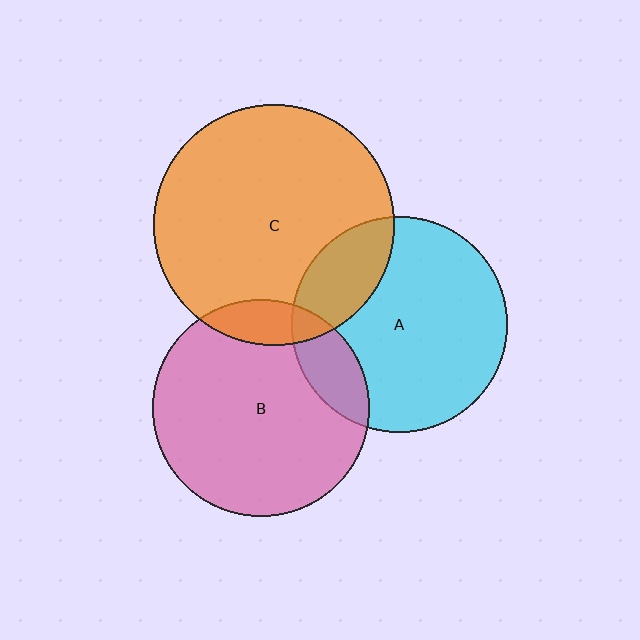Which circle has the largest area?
Circle C (orange).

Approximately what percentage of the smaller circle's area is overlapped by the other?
Approximately 15%.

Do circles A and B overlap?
Yes.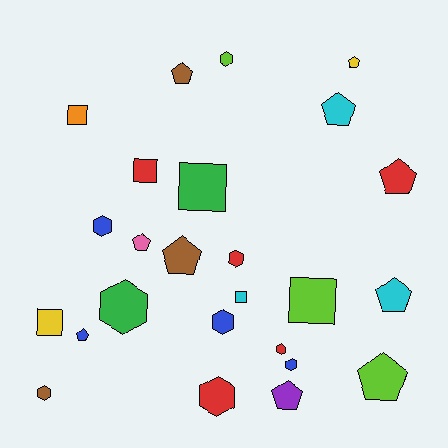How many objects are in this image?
There are 25 objects.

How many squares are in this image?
There are 6 squares.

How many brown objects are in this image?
There are 3 brown objects.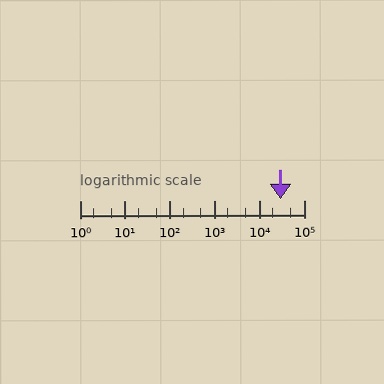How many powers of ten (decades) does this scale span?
The scale spans 5 decades, from 1 to 100000.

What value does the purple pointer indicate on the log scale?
The pointer indicates approximately 30000.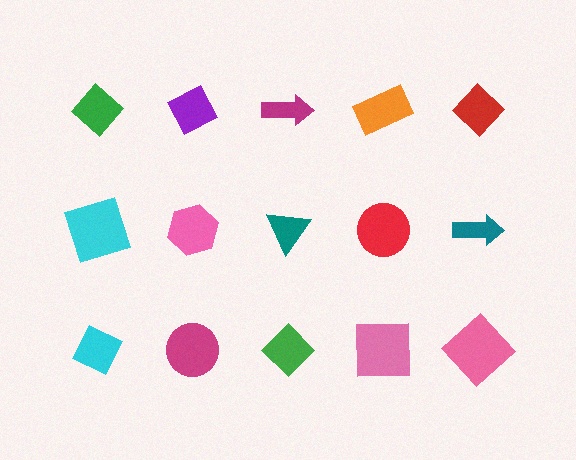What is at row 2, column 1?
A cyan square.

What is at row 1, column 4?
An orange rectangle.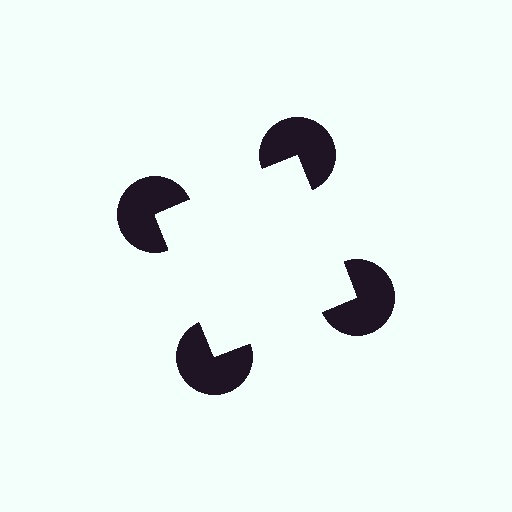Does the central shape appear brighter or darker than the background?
It typically appears slightly brighter than the background, even though no actual brightness change is drawn.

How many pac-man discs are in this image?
There are 4 — one at each vertex of the illusory square.